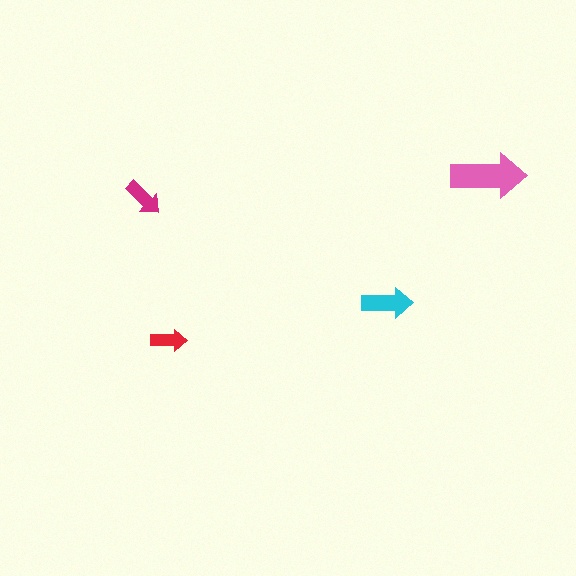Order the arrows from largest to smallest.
the pink one, the cyan one, the magenta one, the red one.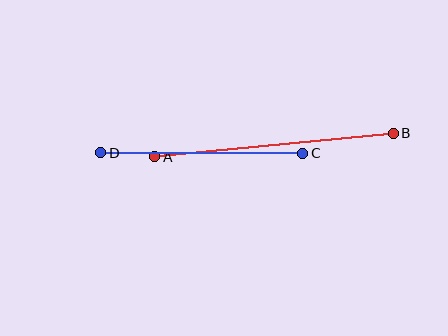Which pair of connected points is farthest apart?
Points A and B are farthest apart.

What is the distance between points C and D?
The distance is approximately 202 pixels.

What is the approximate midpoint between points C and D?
The midpoint is at approximately (202, 153) pixels.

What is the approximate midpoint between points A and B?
The midpoint is at approximately (274, 145) pixels.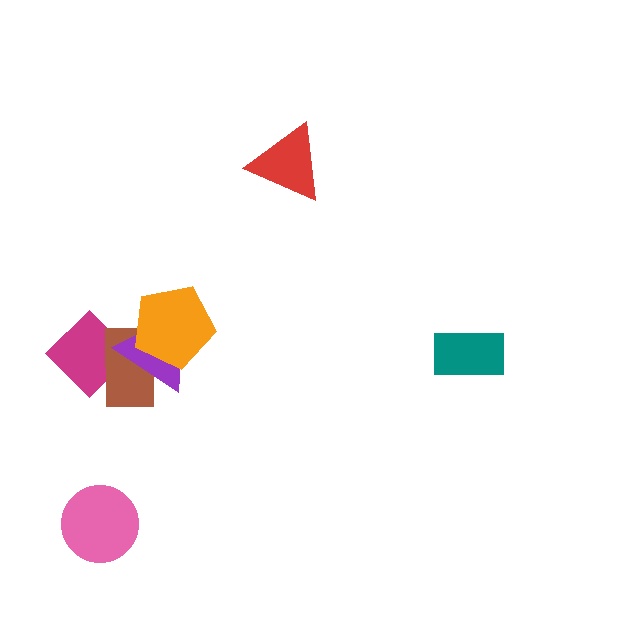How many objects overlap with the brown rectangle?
3 objects overlap with the brown rectangle.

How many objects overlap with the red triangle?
0 objects overlap with the red triangle.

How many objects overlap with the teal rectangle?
0 objects overlap with the teal rectangle.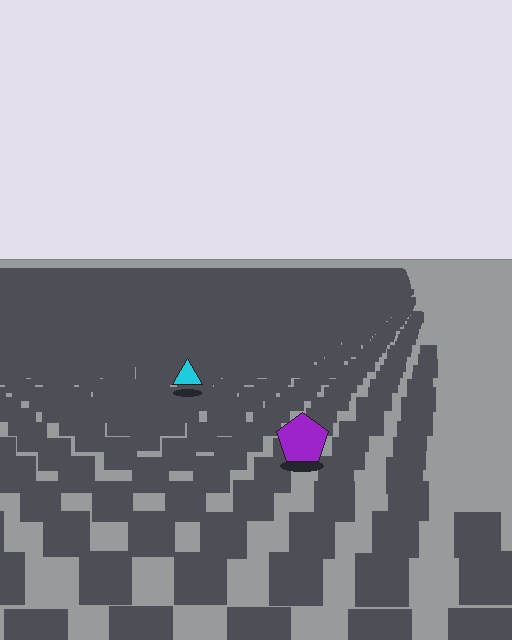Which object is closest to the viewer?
The purple pentagon is closest. The texture marks near it are larger and more spread out.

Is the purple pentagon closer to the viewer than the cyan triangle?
Yes. The purple pentagon is closer — you can tell from the texture gradient: the ground texture is coarser near it.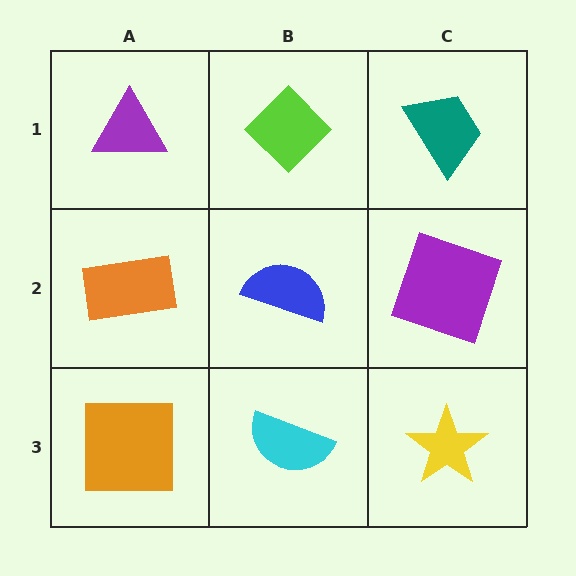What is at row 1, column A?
A purple triangle.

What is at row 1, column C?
A teal trapezoid.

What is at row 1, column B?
A lime diamond.